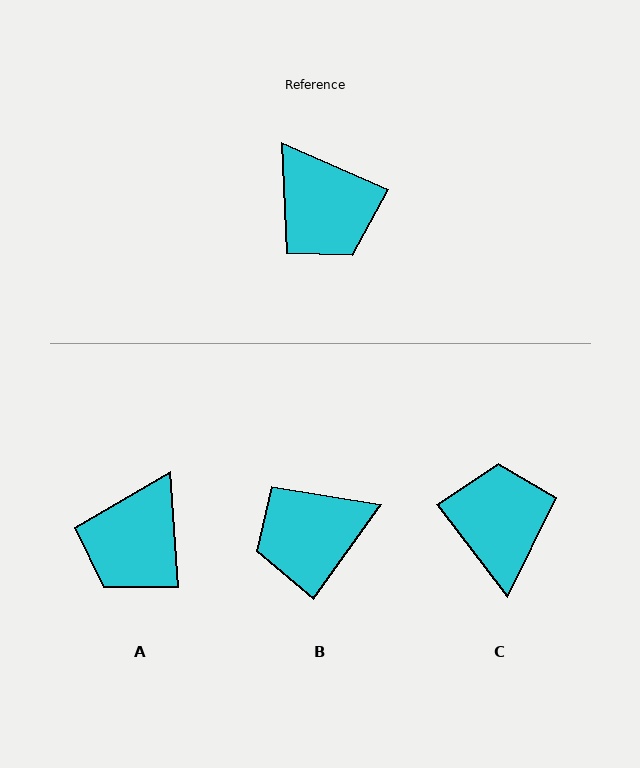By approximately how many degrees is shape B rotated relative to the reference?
Approximately 102 degrees clockwise.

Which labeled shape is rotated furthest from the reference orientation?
C, about 152 degrees away.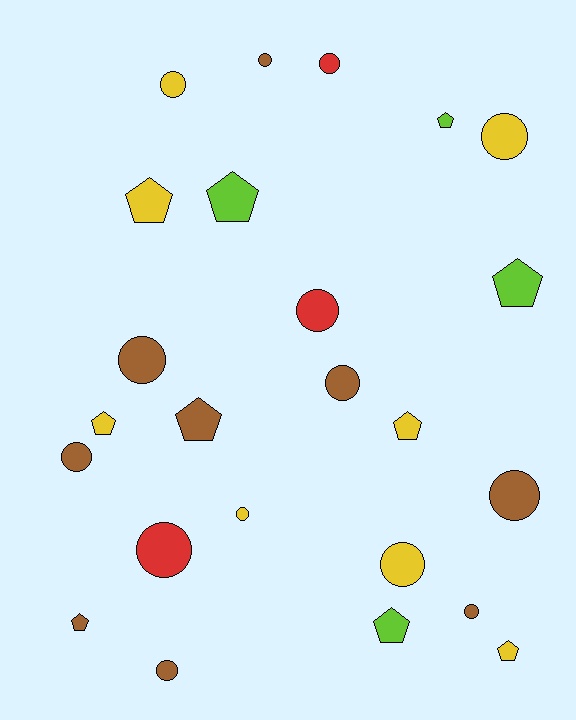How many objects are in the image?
There are 24 objects.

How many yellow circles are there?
There are 4 yellow circles.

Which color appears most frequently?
Brown, with 9 objects.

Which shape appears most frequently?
Circle, with 14 objects.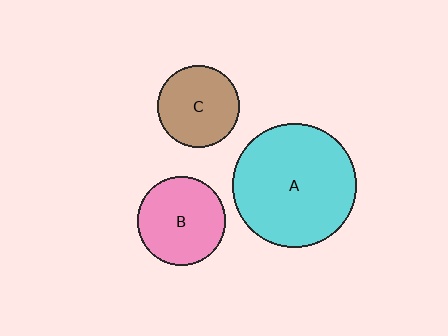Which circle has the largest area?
Circle A (cyan).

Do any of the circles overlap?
No, none of the circles overlap.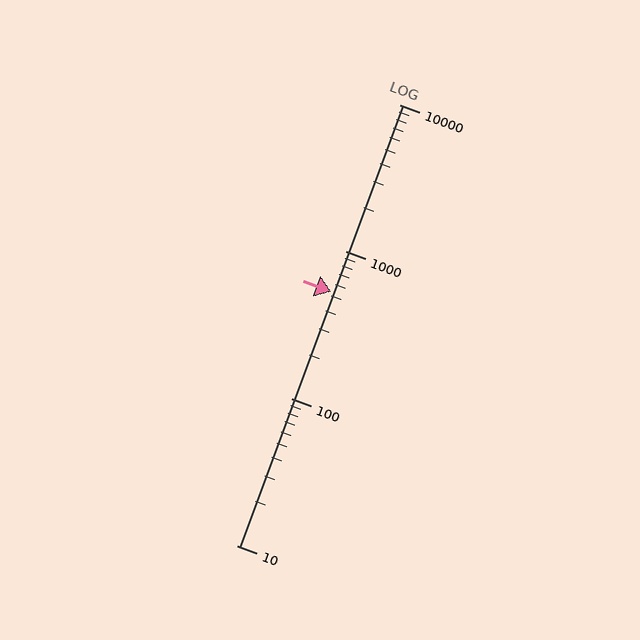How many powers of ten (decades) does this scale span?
The scale spans 3 decades, from 10 to 10000.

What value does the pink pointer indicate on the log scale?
The pointer indicates approximately 530.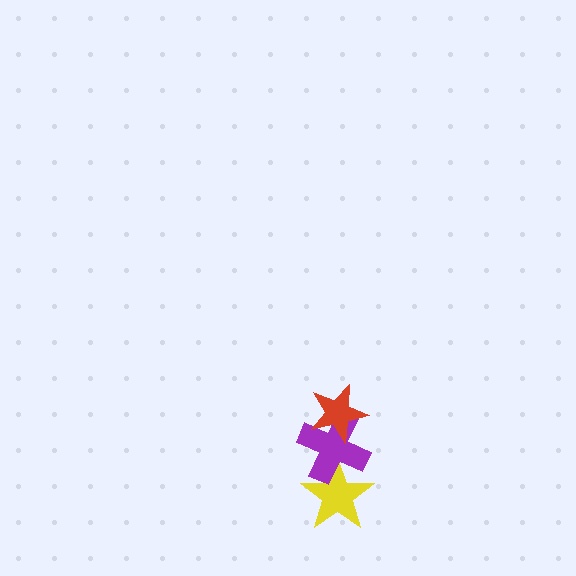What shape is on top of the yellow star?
The purple cross is on top of the yellow star.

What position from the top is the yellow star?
The yellow star is 3rd from the top.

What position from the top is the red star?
The red star is 1st from the top.